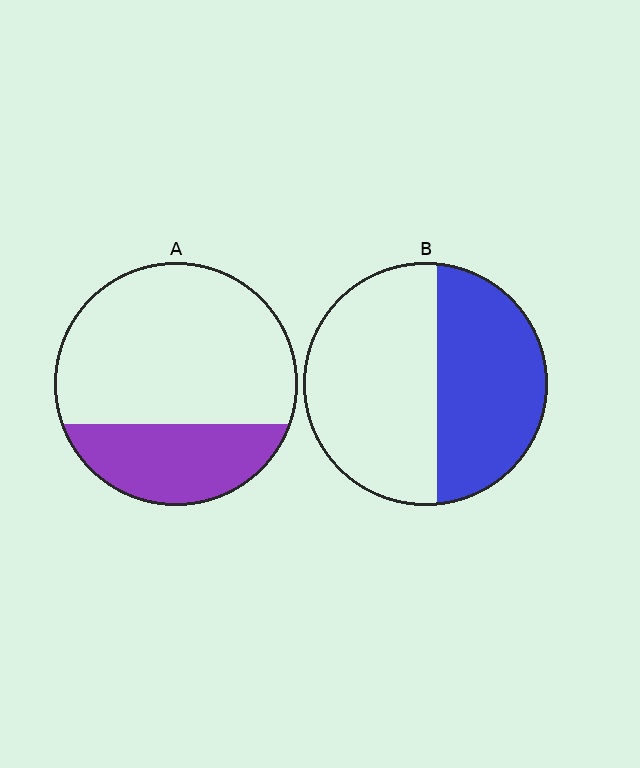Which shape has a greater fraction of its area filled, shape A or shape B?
Shape B.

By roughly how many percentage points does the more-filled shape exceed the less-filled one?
By roughly 15 percentage points (B over A).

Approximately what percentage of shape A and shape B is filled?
A is approximately 30% and B is approximately 45%.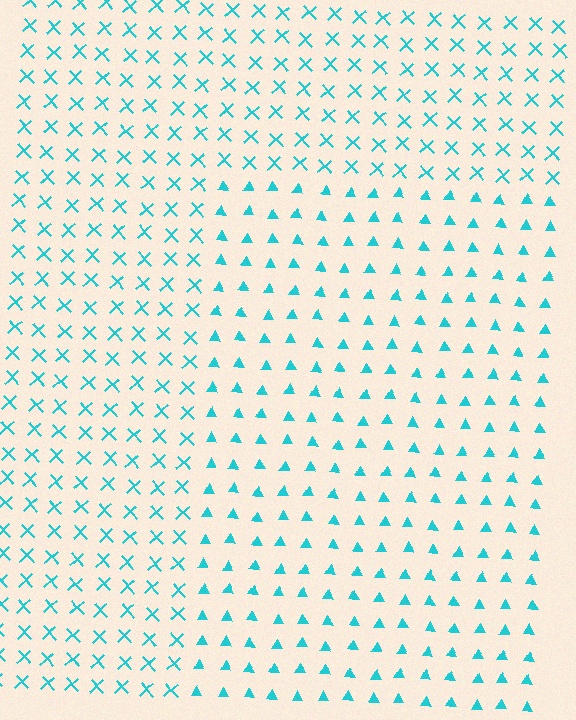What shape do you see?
I see a rectangle.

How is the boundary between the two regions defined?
The boundary is defined by a change in element shape: triangles inside vs. X marks outside. All elements share the same color and spacing.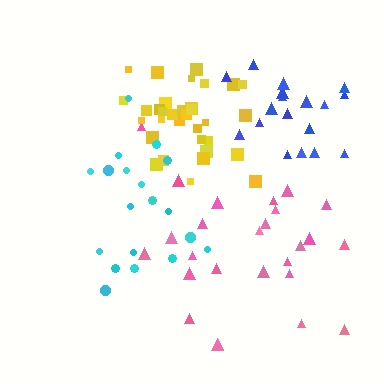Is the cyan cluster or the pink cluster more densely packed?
Cyan.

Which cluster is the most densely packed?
Yellow.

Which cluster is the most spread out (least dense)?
Pink.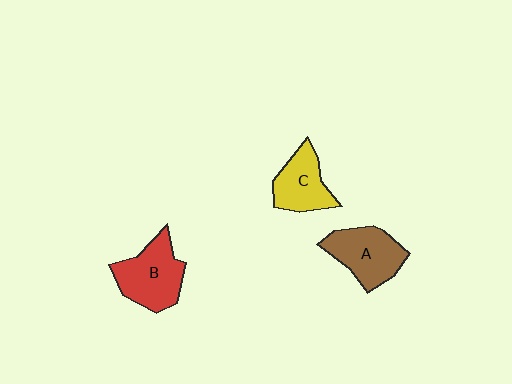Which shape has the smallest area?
Shape C (yellow).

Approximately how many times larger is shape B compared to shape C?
Approximately 1.3 times.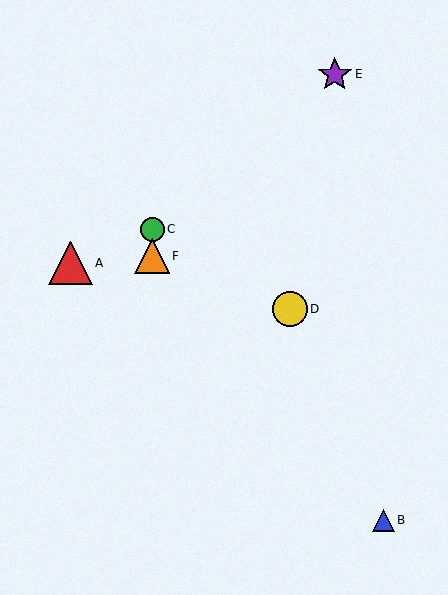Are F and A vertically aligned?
No, F is at x≈152 and A is at x≈71.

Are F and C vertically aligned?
Yes, both are at x≈152.